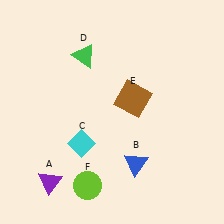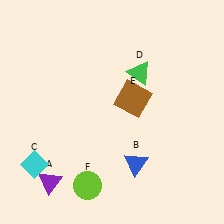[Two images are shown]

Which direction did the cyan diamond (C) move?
The cyan diamond (C) moved left.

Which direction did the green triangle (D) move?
The green triangle (D) moved right.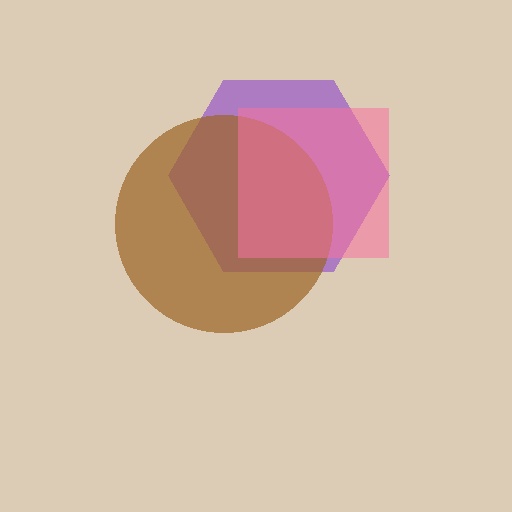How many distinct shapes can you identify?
There are 3 distinct shapes: a purple hexagon, a brown circle, a pink square.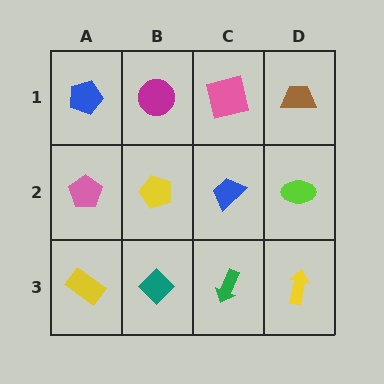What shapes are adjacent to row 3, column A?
A pink pentagon (row 2, column A), a teal diamond (row 3, column B).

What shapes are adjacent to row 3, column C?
A blue trapezoid (row 2, column C), a teal diamond (row 3, column B), a yellow arrow (row 3, column D).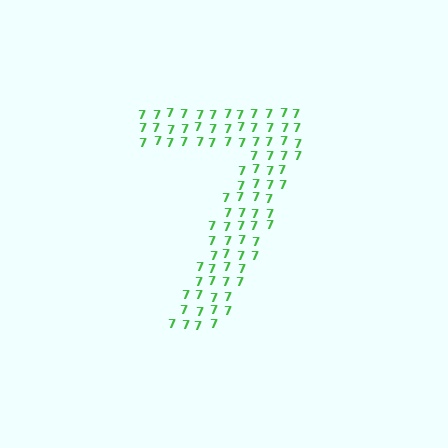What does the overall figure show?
The overall figure shows the digit 7.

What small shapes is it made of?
It is made of small digit 7's.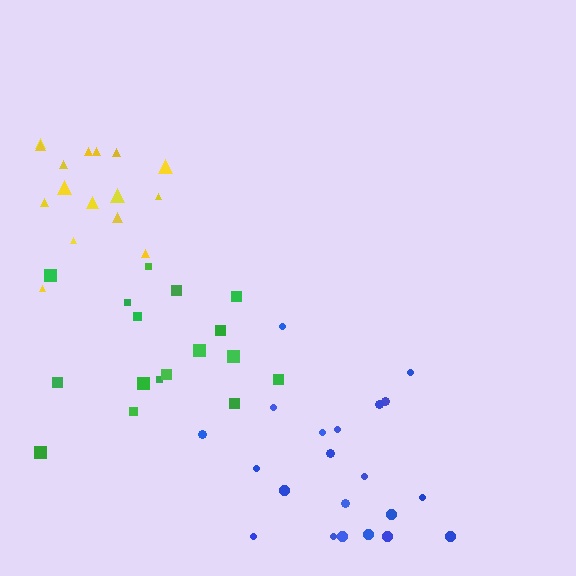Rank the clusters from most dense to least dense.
yellow, green, blue.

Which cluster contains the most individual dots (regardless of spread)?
Blue (21).